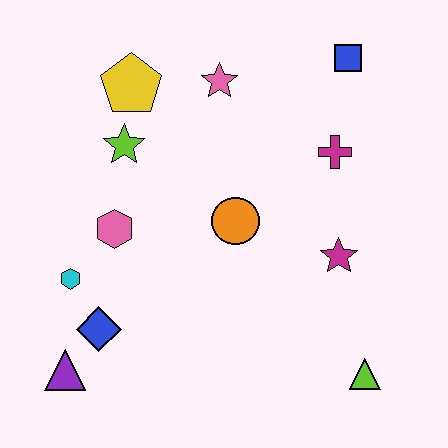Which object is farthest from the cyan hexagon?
The blue square is farthest from the cyan hexagon.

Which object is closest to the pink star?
The yellow pentagon is closest to the pink star.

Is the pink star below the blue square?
Yes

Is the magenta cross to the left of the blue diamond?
No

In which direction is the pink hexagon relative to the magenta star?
The pink hexagon is to the left of the magenta star.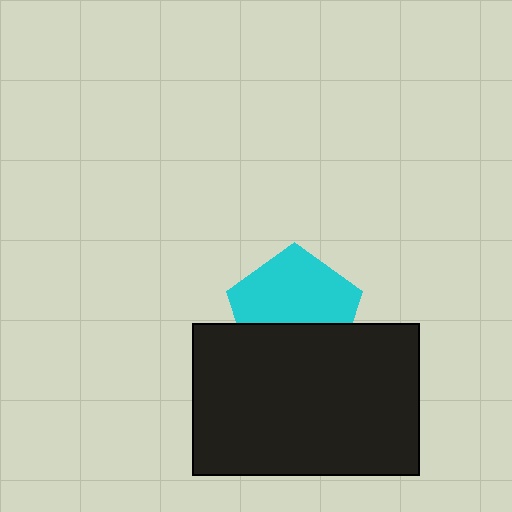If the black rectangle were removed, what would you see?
You would see the complete cyan pentagon.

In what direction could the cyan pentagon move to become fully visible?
The cyan pentagon could move up. That would shift it out from behind the black rectangle entirely.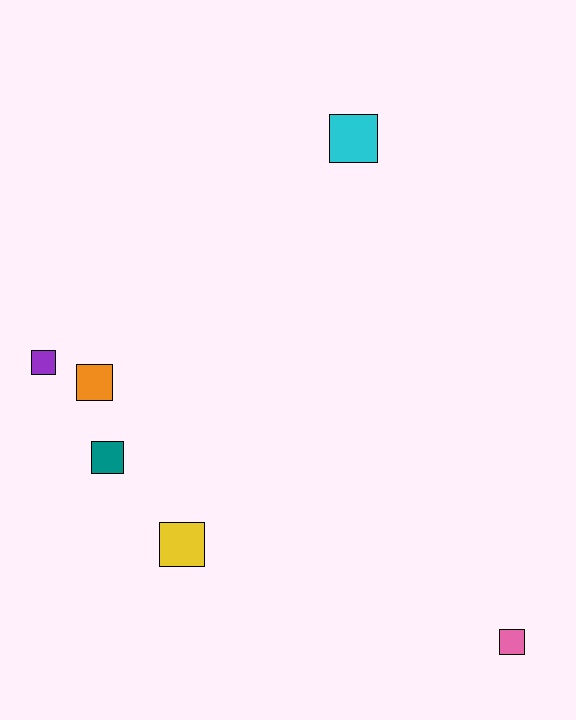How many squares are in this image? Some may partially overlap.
There are 6 squares.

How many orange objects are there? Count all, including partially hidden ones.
There is 1 orange object.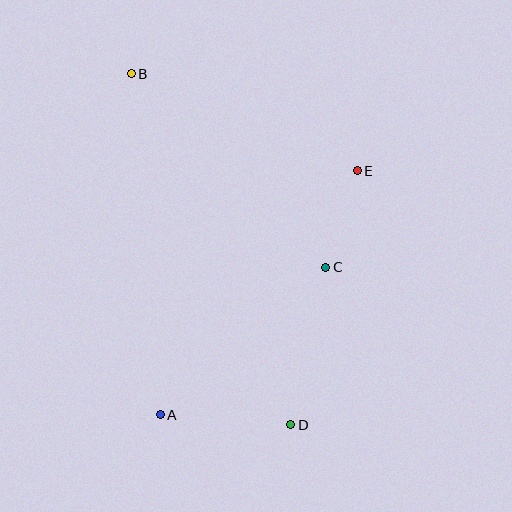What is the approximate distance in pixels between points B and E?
The distance between B and E is approximately 246 pixels.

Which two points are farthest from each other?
Points B and D are farthest from each other.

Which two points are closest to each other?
Points C and E are closest to each other.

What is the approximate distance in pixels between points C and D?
The distance between C and D is approximately 162 pixels.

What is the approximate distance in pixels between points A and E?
The distance between A and E is approximately 314 pixels.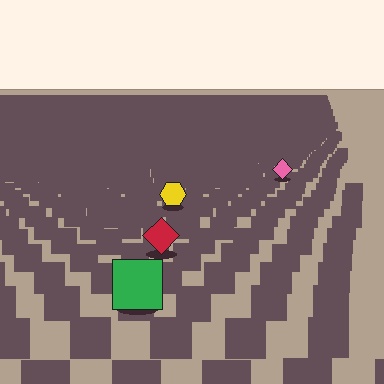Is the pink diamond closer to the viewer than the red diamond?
No. The red diamond is closer — you can tell from the texture gradient: the ground texture is coarser near it.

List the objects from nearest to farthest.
From nearest to farthest: the green square, the red diamond, the yellow hexagon, the pink diamond.